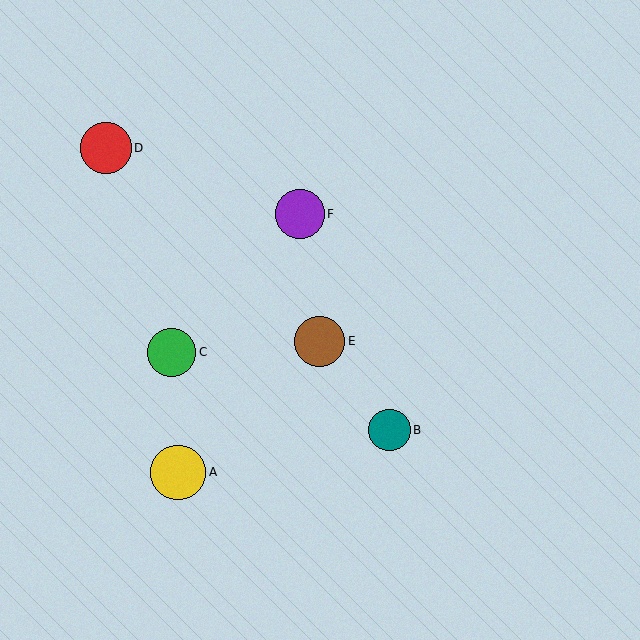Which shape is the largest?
The yellow circle (labeled A) is the largest.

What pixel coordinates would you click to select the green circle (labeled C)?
Click at (171, 352) to select the green circle C.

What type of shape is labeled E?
Shape E is a brown circle.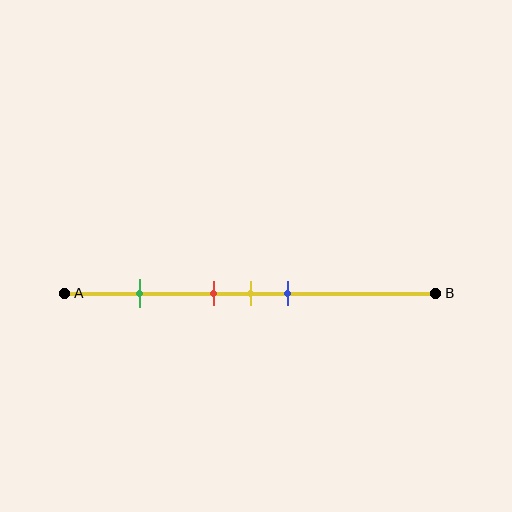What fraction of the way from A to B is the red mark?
The red mark is approximately 40% (0.4) of the way from A to B.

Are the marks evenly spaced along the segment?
No, the marks are not evenly spaced.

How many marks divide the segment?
There are 4 marks dividing the segment.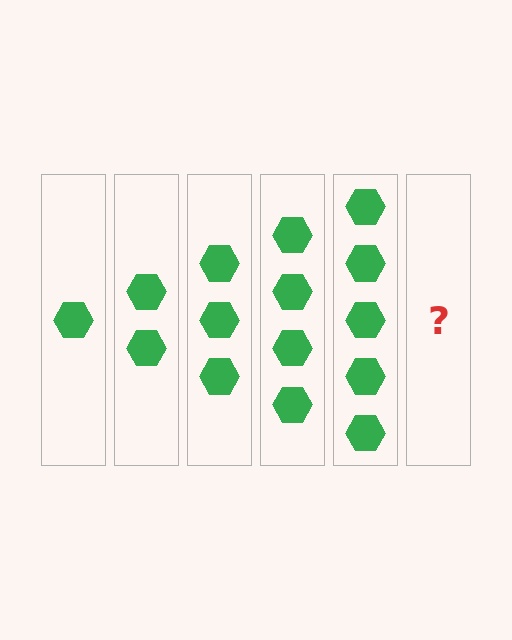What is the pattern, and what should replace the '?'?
The pattern is that each step adds one more hexagon. The '?' should be 6 hexagons.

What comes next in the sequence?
The next element should be 6 hexagons.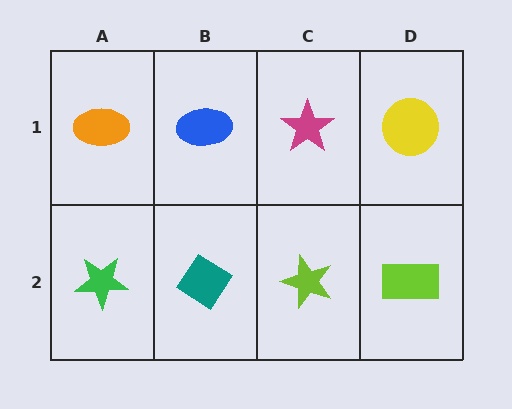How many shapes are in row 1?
4 shapes.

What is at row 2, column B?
A teal diamond.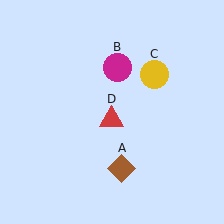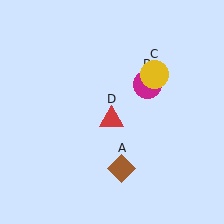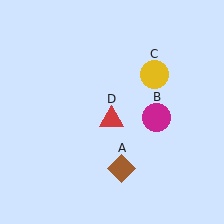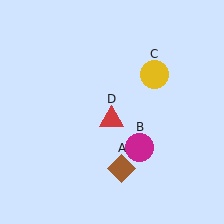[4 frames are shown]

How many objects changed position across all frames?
1 object changed position: magenta circle (object B).